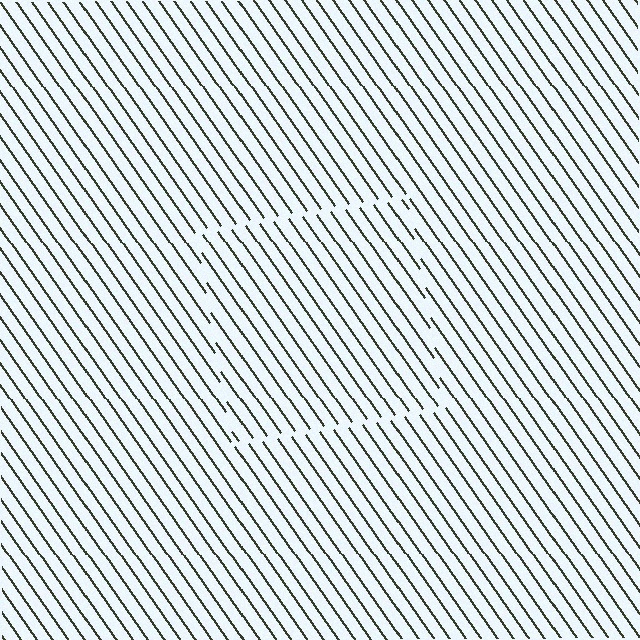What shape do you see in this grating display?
An illusory square. The interior of the shape contains the same grating, shifted by half a period — the contour is defined by the phase discontinuity where line-ends from the inner and outer gratings abut.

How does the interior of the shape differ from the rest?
The interior of the shape contains the same grating, shifted by half a period — the contour is defined by the phase discontinuity where line-ends from the inner and outer gratings abut.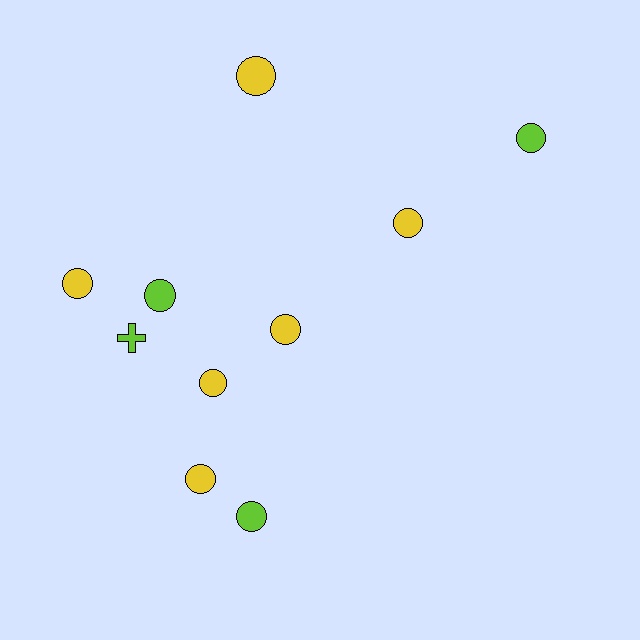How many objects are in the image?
There are 10 objects.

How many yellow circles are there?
There are 6 yellow circles.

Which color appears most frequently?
Yellow, with 6 objects.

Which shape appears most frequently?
Circle, with 9 objects.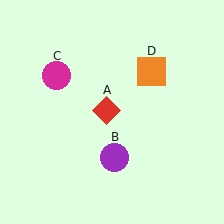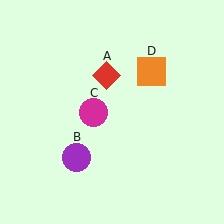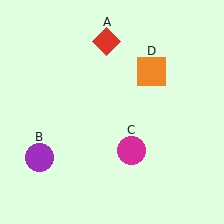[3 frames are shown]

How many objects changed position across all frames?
3 objects changed position: red diamond (object A), purple circle (object B), magenta circle (object C).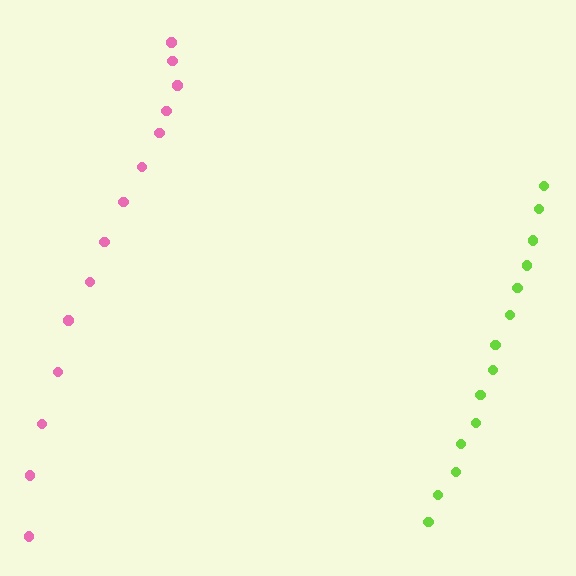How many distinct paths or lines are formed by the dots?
There are 2 distinct paths.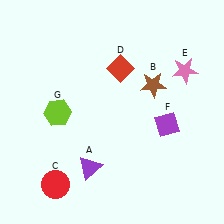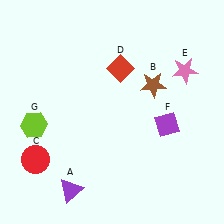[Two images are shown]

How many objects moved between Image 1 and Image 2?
3 objects moved between the two images.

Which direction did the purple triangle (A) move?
The purple triangle (A) moved down.